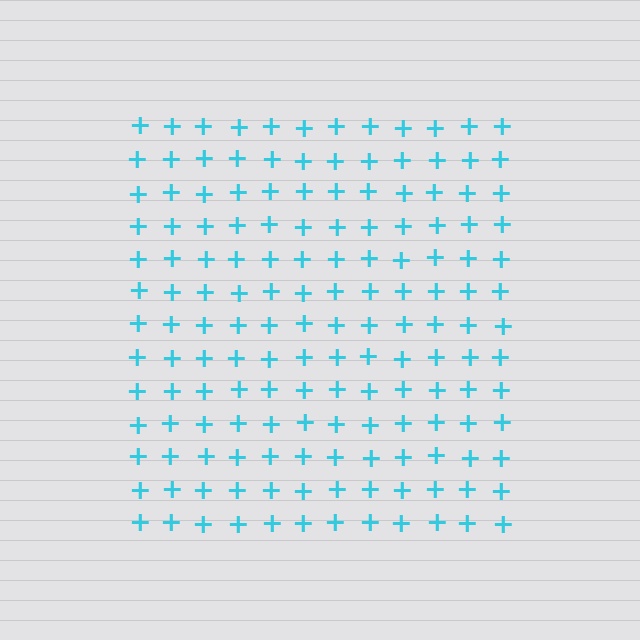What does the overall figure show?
The overall figure shows a square.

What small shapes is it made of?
It is made of small plus signs.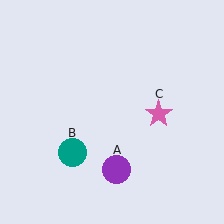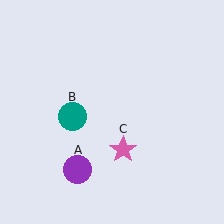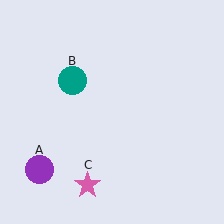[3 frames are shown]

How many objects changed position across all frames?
3 objects changed position: purple circle (object A), teal circle (object B), pink star (object C).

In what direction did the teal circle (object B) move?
The teal circle (object B) moved up.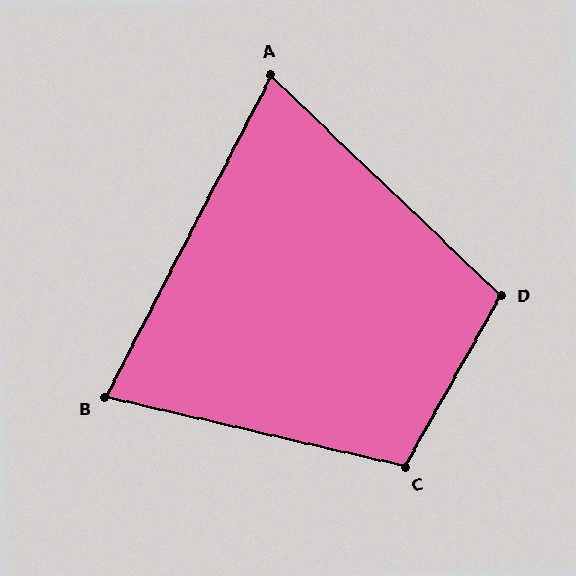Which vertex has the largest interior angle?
C, at approximately 106 degrees.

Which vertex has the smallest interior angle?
A, at approximately 74 degrees.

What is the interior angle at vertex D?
Approximately 104 degrees (obtuse).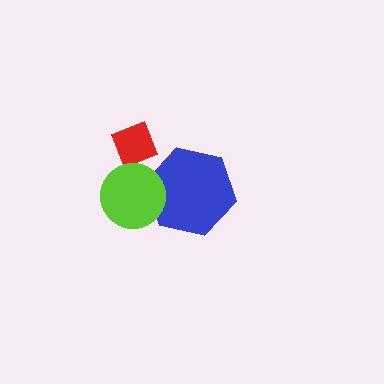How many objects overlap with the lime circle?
2 objects overlap with the lime circle.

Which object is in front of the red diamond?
The lime circle is in front of the red diamond.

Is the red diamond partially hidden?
Yes, it is partially covered by another shape.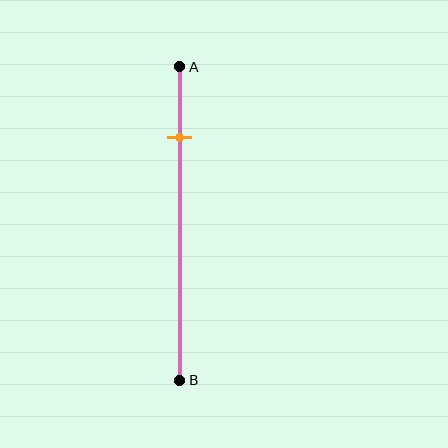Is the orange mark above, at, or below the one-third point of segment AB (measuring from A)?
The orange mark is above the one-third point of segment AB.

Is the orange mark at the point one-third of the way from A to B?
No, the mark is at about 25% from A, not at the 33% one-third point.